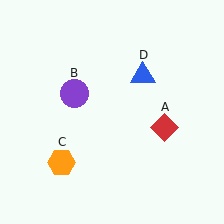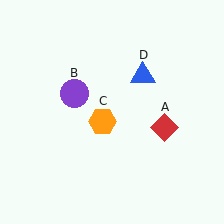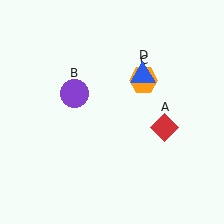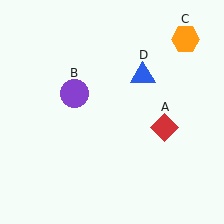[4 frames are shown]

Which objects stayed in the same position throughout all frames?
Red diamond (object A) and purple circle (object B) and blue triangle (object D) remained stationary.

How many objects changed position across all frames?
1 object changed position: orange hexagon (object C).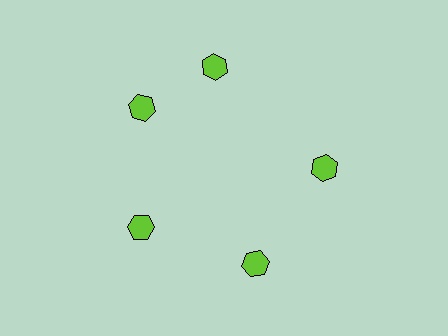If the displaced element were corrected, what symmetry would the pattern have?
It would have 5-fold rotational symmetry — the pattern would map onto itself every 72 degrees.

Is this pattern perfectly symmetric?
No. The 5 lime hexagons are arranged in a ring, but one element near the 1 o'clock position is rotated out of alignment along the ring, breaking the 5-fold rotational symmetry.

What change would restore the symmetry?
The symmetry would be restored by rotating it back into even spacing with its neighbors so that all 5 hexagons sit at equal angles and equal distance from the center.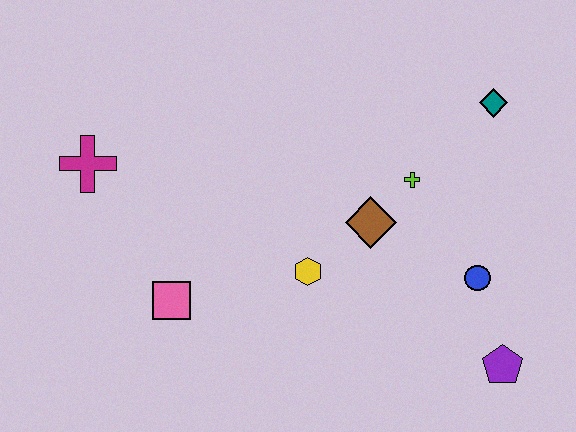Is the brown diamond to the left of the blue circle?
Yes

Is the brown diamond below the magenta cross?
Yes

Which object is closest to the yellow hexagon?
The brown diamond is closest to the yellow hexagon.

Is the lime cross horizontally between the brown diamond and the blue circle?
Yes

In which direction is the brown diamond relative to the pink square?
The brown diamond is to the right of the pink square.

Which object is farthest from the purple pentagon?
The magenta cross is farthest from the purple pentagon.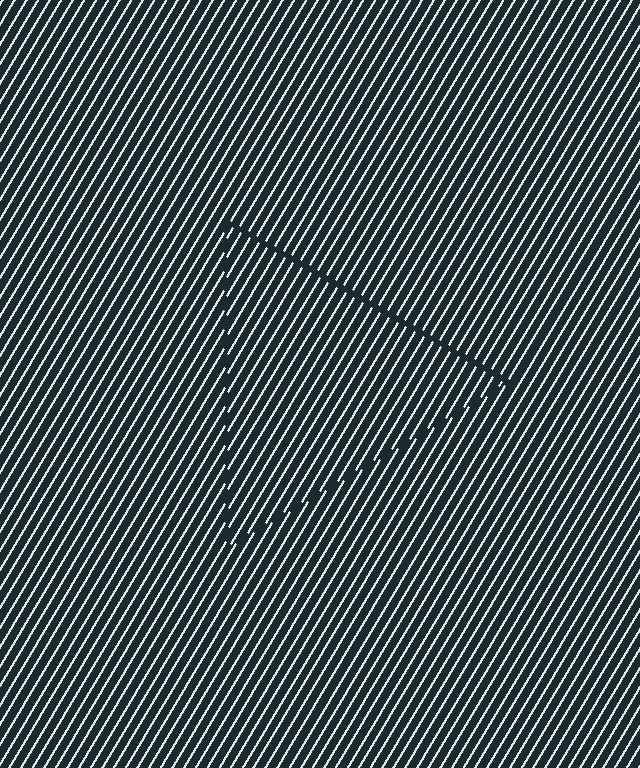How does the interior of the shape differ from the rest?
The interior of the shape contains the same grating, shifted by half a period — the contour is defined by the phase discontinuity where line-ends from the inner and outer gratings abut.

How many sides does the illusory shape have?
3 sides — the line-ends trace a triangle.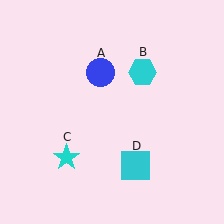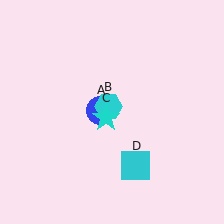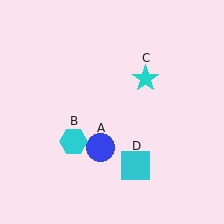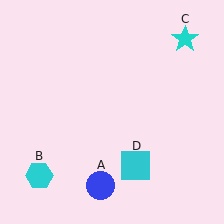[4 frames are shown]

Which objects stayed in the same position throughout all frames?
Cyan square (object D) remained stationary.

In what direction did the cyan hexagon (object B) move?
The cyan hexagon (object B) moved down and to the left.